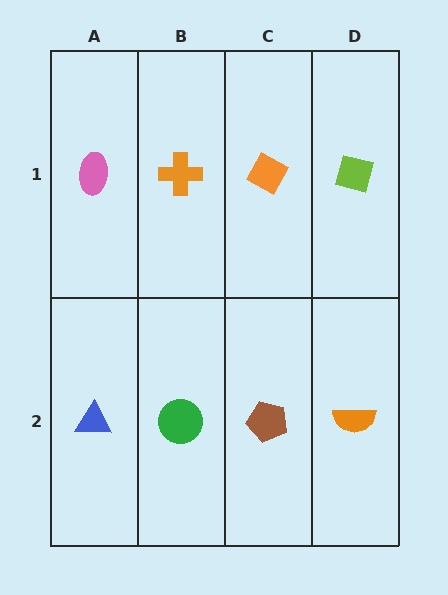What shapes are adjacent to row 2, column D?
A lime square (row 1, column D), a brown pentagon (row 2, column C).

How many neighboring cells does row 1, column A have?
2.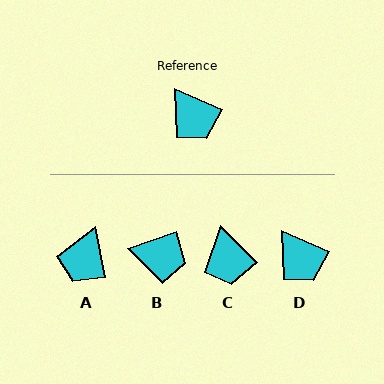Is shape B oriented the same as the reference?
No, it is off by about 43 degrees.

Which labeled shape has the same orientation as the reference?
D.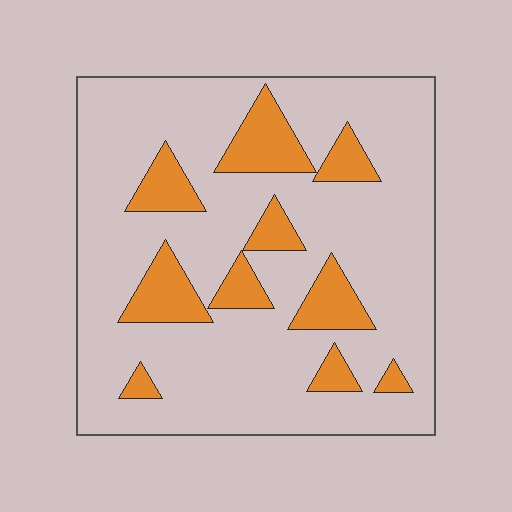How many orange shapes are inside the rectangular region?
10.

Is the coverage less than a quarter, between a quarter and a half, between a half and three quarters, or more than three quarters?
Less than a quarter.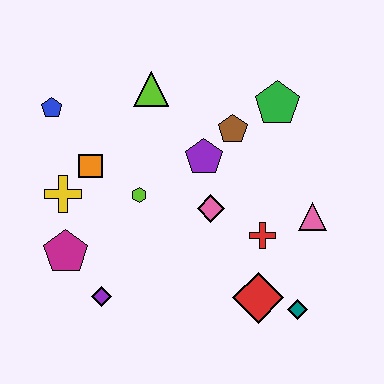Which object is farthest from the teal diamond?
The blue pentagon is farthest from the teal diamond.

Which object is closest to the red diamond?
The teal diamond is closest to the red diamond.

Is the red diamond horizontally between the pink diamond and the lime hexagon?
No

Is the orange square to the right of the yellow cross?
Yes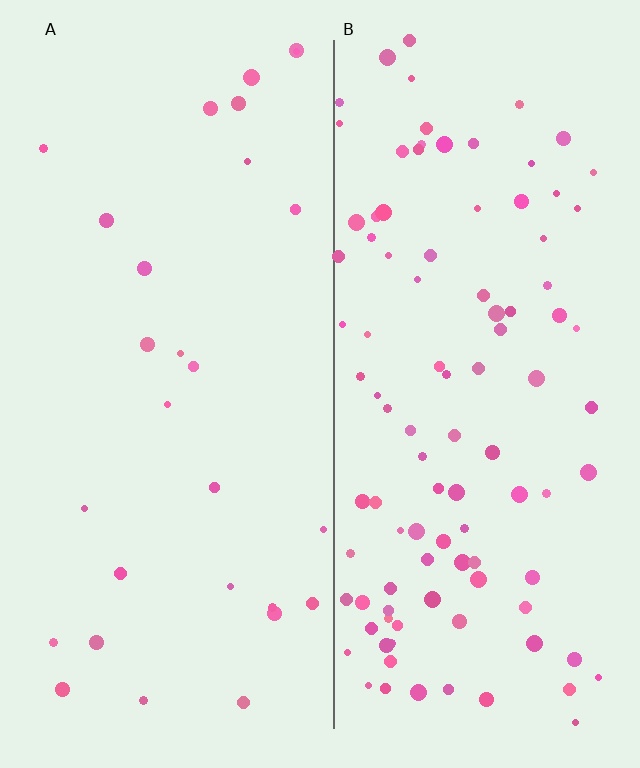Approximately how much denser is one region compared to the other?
Approximately 3.7× — region B over region A.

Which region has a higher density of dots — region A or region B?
B (the right).